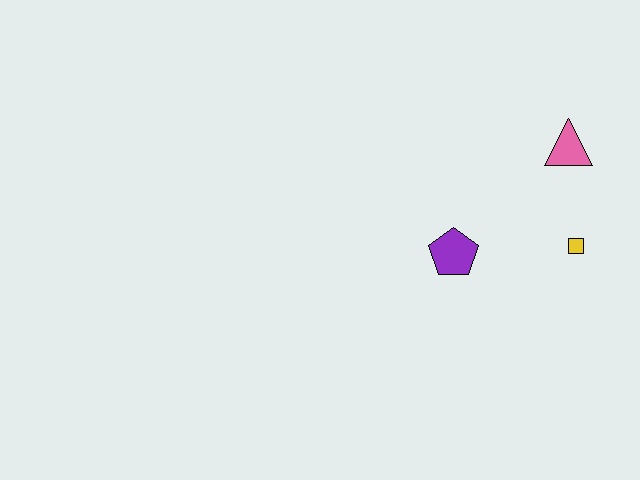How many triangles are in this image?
There is 1 triangle.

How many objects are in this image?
There are 3 objects.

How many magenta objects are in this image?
There are no magenta objects.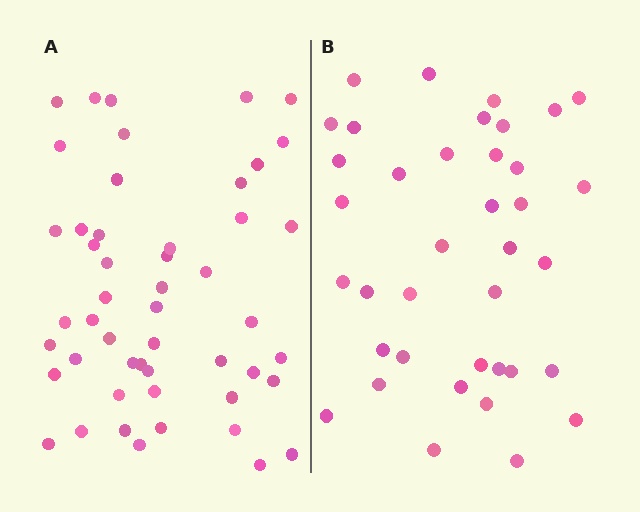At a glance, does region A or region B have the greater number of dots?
Region A (the left region) has more dots.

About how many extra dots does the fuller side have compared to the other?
Region A has roughly 12 or so more dots than region B.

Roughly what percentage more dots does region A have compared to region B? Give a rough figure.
About 30% more.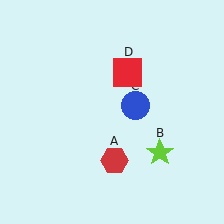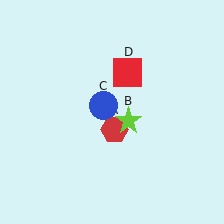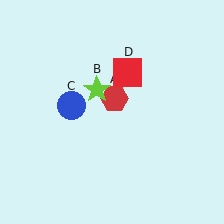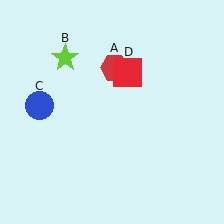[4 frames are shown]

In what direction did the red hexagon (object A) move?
The red hexagon (object A) moved up.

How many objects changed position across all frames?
3 objects changed position: red hexagon (object A), lime star (object B), blue circle (object C).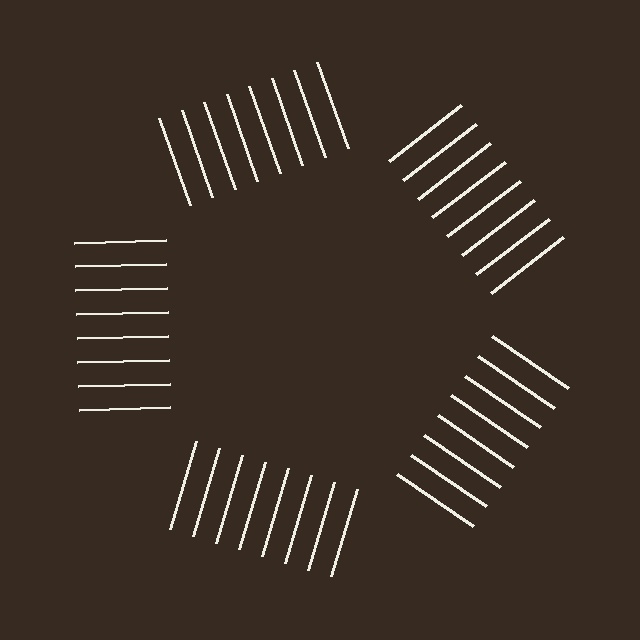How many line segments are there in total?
40 — 8 along each of the 5 edges.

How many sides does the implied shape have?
5 sides — the line-ends trace a pentagon.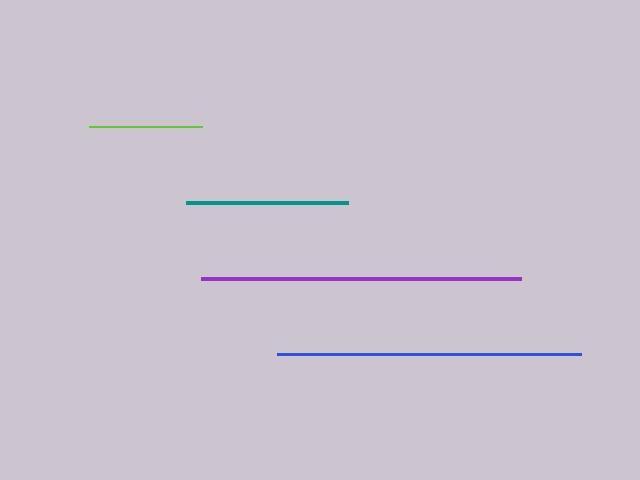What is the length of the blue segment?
The blue segment is approximately 303 pixels long.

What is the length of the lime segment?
The lime segment is approximately 112 pixels long.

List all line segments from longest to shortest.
From longest to shortest: purple, blue, teal, lime.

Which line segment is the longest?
The purple line is the longest at approximately 320 pixels.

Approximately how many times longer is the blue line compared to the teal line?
The blue line is approximately 1.9 times the length of the teal line.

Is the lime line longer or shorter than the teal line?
The teal line is longer than the lime line.